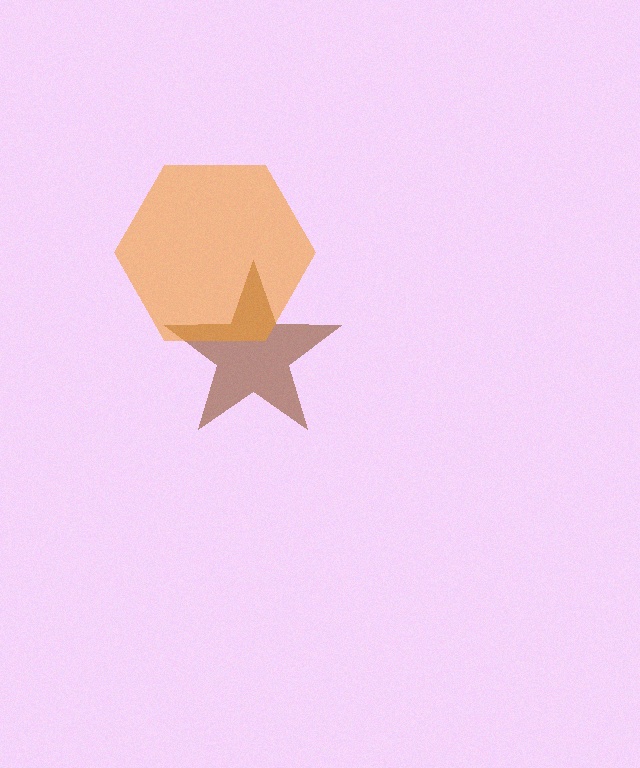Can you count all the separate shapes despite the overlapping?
Yes, there are 2 separate shapes.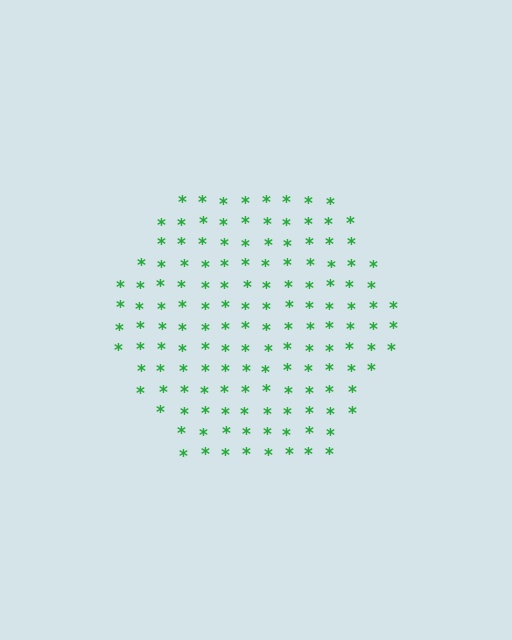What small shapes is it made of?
It is made of small asterisks.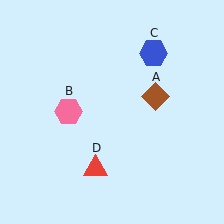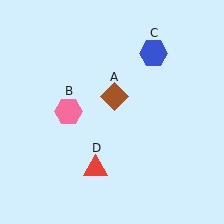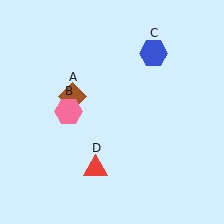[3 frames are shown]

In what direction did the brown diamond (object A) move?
The brown diamond (object A) moved left.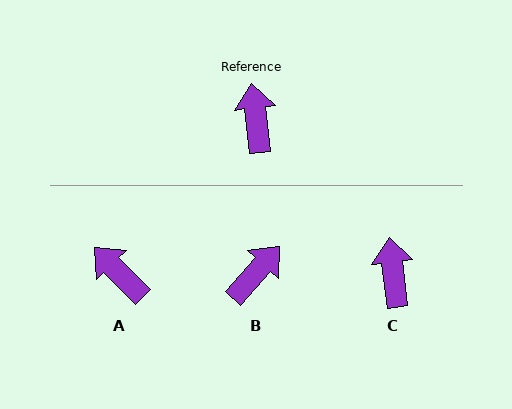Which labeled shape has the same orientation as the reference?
C.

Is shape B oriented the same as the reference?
No, it is off by about 49 degrees.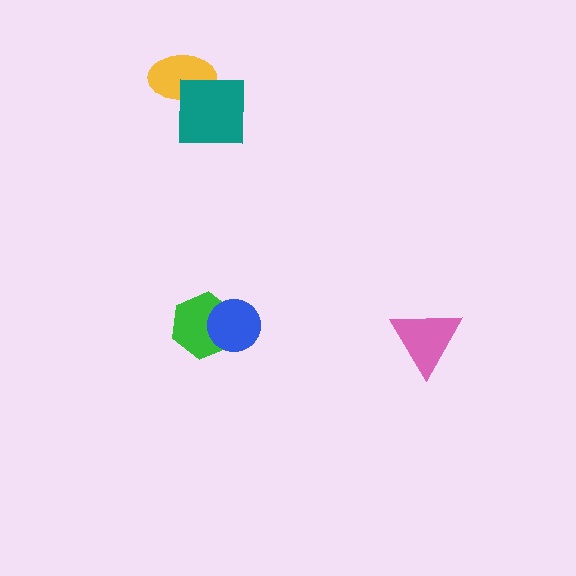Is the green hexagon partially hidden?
Yes, it is partially covered by another shape.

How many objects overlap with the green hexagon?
1 object overlaps with the green hexagon.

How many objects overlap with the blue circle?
1 object overlaps with the blue circle.